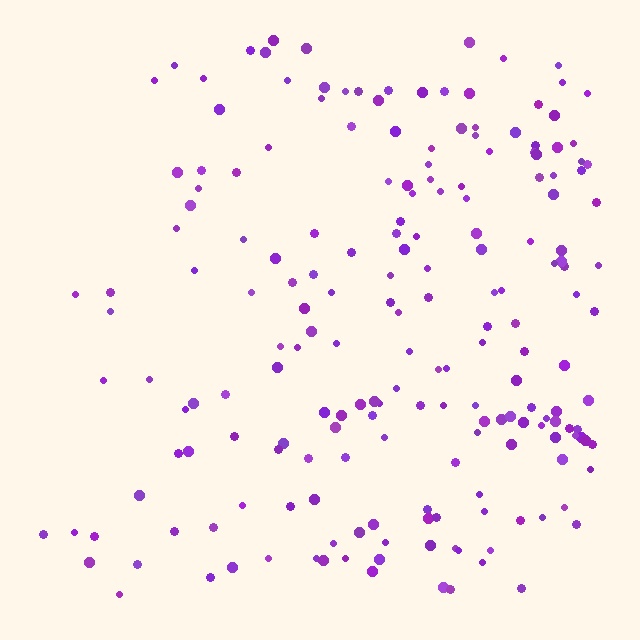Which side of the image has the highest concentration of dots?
The right.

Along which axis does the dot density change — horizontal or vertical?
Horizontal.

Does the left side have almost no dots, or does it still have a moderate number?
Still a moderate number, just noticeably fewer than the right.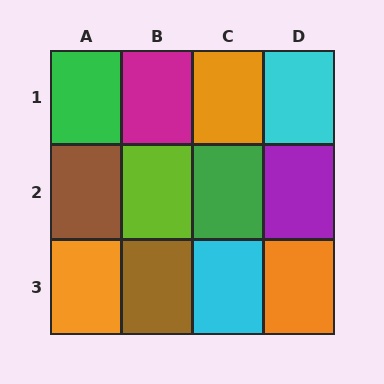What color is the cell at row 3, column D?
Orange.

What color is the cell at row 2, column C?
Green.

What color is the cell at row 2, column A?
Brown.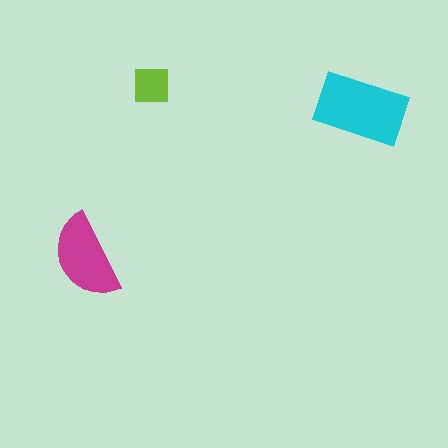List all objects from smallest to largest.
The lime square, the magenta semicircle, the cyan rectangle.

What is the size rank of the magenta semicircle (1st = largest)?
2nd.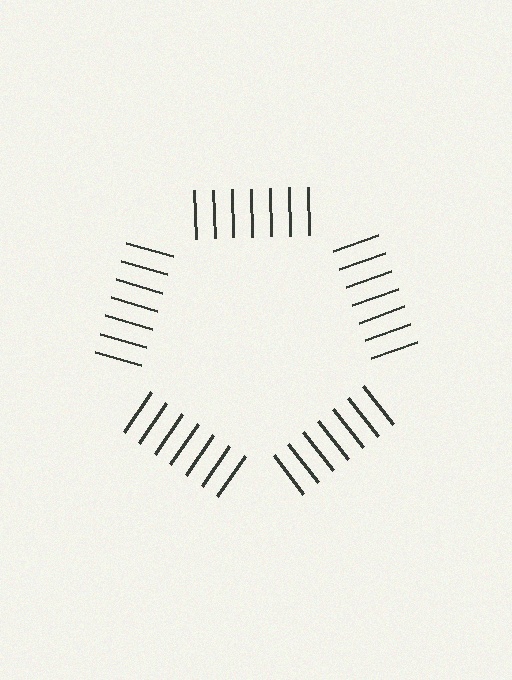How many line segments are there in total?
35 — 7 along each of the 5 edges.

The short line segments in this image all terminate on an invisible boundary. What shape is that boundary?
An illusory pentagon — the line segments terminate on its edges but no continuous stroke is drawn.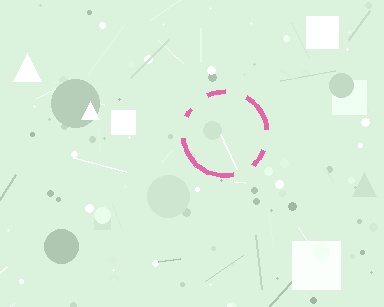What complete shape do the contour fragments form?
The contour fragments form a circle.